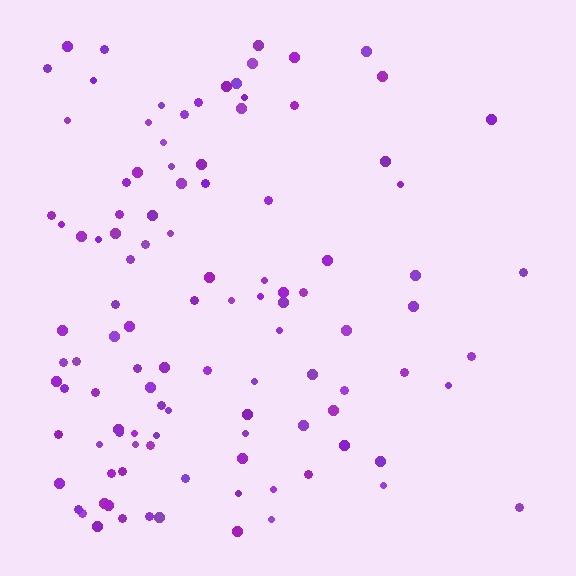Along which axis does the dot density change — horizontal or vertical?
Horizontal.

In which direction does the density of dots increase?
From right to left, with the left side densest.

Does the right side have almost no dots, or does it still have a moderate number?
Still a moderate number, just noticeably fewer than the left.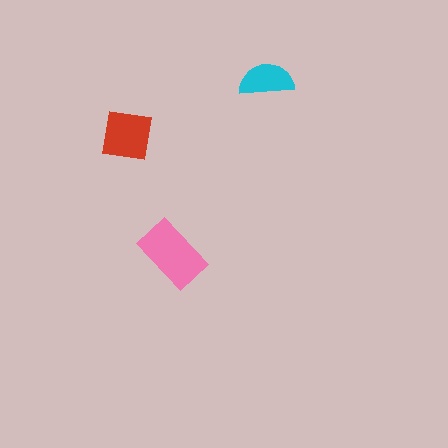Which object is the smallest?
The cyan semicircle.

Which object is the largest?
The pink rectangle.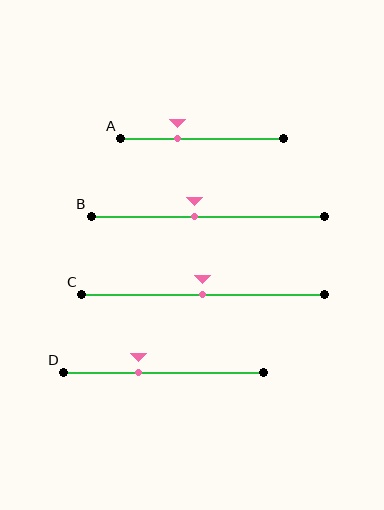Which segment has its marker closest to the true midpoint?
Segment C has its marker closest to the true midpoint.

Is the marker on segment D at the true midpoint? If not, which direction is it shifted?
No, the marker on segment D is shifted to the left by about 12% of the segment length.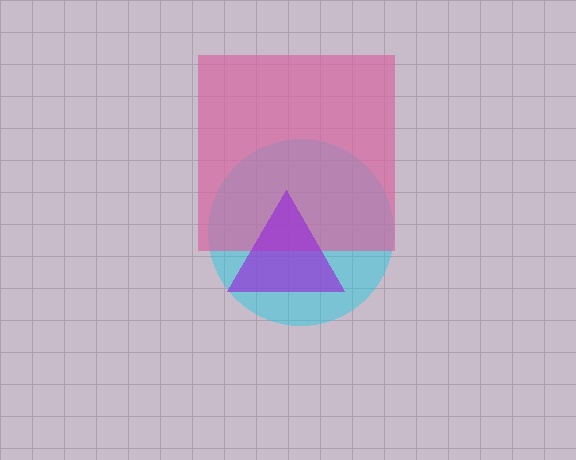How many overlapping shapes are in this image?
There are 3 overlapping shapes in the image.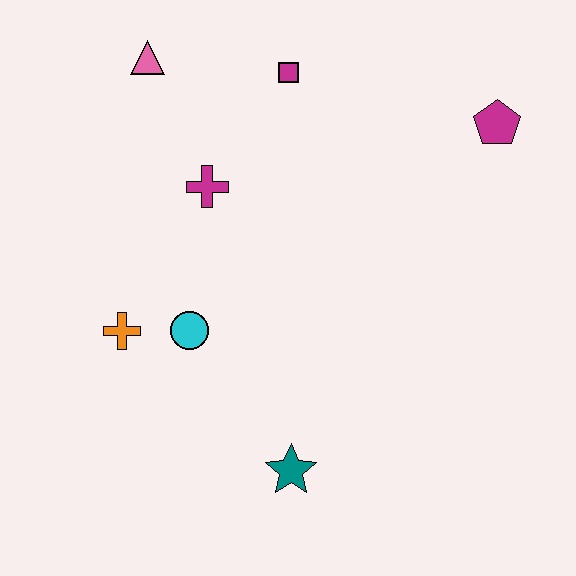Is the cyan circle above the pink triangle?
No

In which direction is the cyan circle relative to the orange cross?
The cyan circle is to the right of the orange cross.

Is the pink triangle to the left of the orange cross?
No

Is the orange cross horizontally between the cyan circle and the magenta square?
No